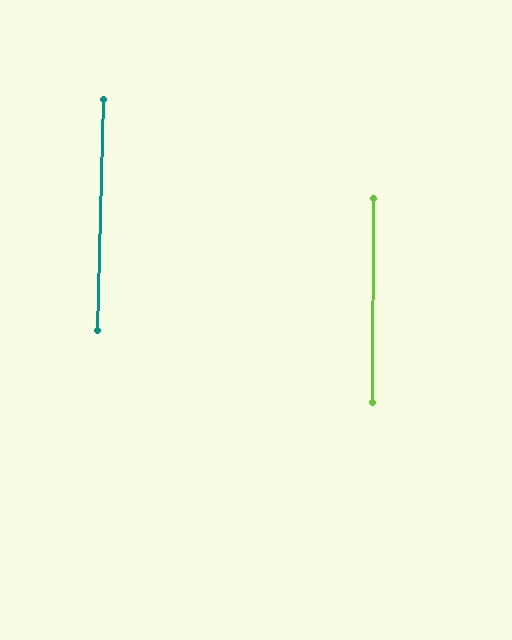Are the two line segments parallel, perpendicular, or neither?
Parallel — their directions differ by only 1.2°.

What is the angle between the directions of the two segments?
Approximately 1 degree.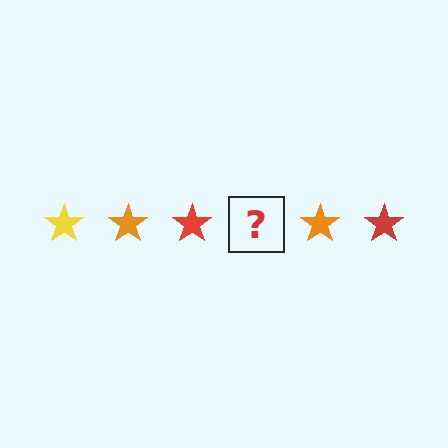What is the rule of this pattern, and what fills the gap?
The rule is that the pattern cycles through yellow, orange, red stars. The gap should be filled with a yellow star.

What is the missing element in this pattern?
The missing element is a yellow star.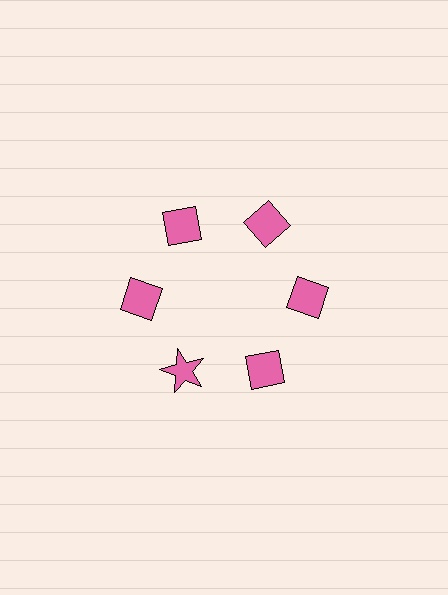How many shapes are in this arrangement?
There are 6 shapes arranged in a ring pattern.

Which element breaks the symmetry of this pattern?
The pink star at roughly the 7 o'clock position breaks the symmetry. All other shapes are pink diamonds.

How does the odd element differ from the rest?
It has a different shape: star instead of diamond.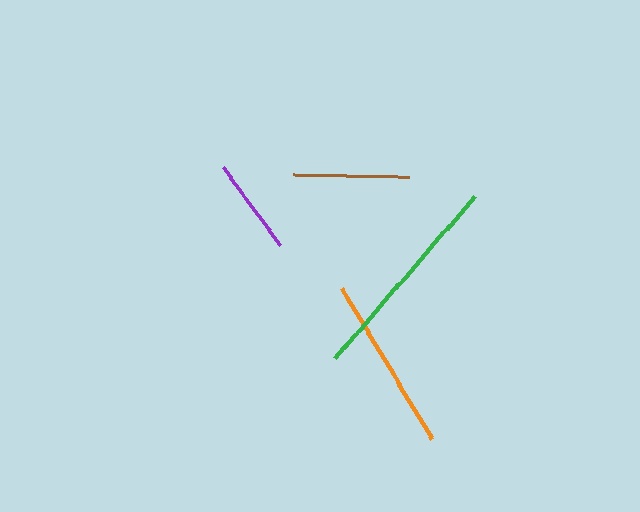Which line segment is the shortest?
The purple line is the shortest at approximately 97 pixels.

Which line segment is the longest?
The green line is the longest at approximately 215 pixels.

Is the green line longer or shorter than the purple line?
The green line is longer than the purple line.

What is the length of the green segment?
The green segment is approximately 215 pixels long.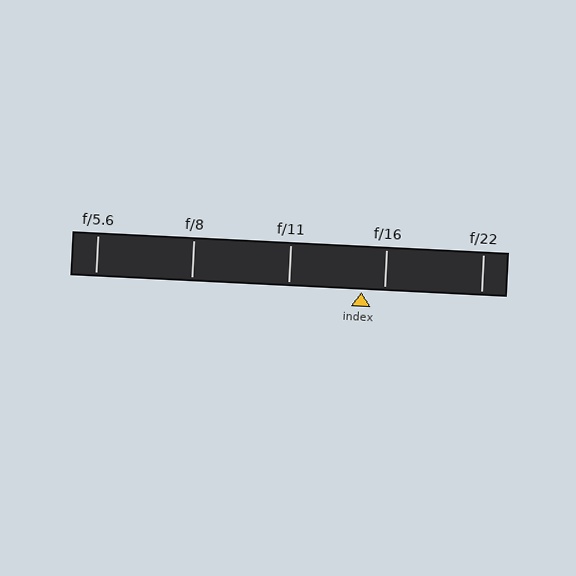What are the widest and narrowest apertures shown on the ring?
The widest aperture shown is f/5.6 and the narrowest is f/22.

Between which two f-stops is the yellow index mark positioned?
The index mark is between f/11 and f/16.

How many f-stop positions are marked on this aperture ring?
There are 5 f-stop positions marked.